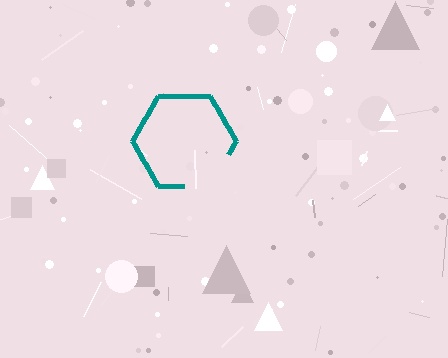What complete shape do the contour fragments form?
The contour fragments form a hexagon.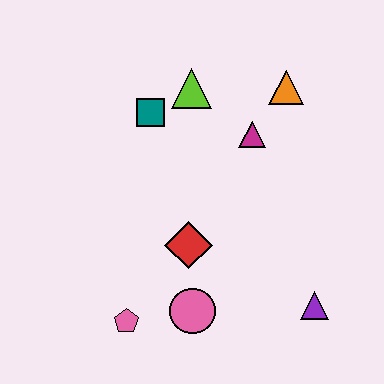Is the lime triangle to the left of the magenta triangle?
Yes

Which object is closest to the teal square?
The lime triangle is closest to the teal square.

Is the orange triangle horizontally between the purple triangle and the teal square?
Yes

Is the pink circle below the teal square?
Yes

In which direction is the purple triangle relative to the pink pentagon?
The purple triangle is to the right of the pink pentagon.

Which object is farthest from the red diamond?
The orange triangle is farthest from the red diamond.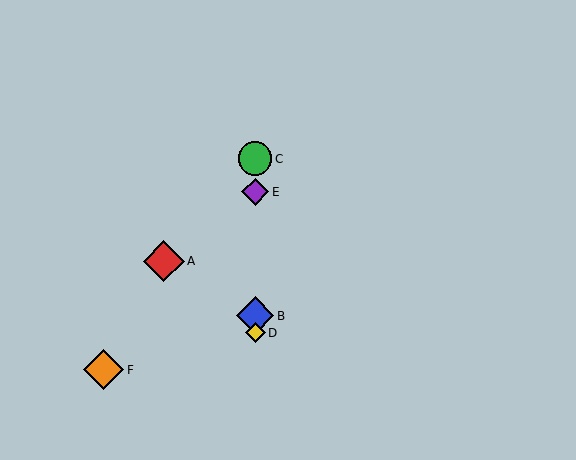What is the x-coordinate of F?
Object F is at x≈104.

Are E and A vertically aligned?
No, E is at x≈255 and A is at x≈164.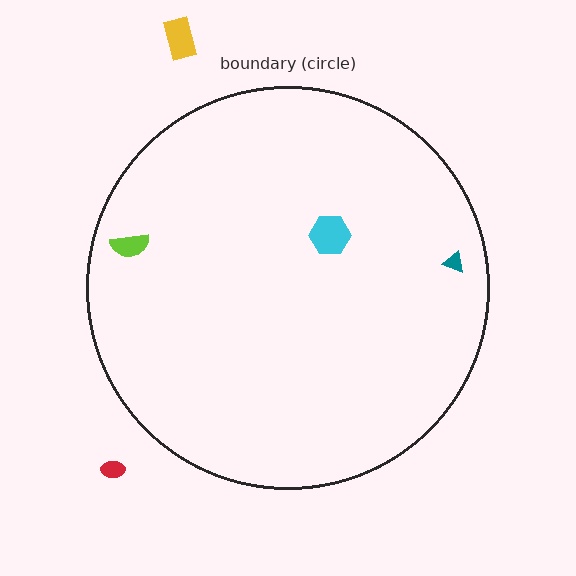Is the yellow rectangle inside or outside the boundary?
Outside.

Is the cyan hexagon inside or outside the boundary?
Inside.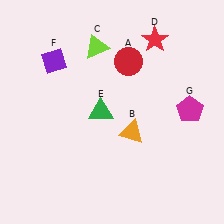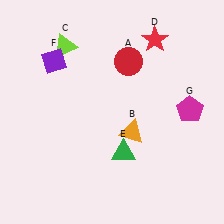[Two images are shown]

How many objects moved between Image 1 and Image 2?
2 objects moved between the two images.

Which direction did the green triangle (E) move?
The green triangle (E) moved down.